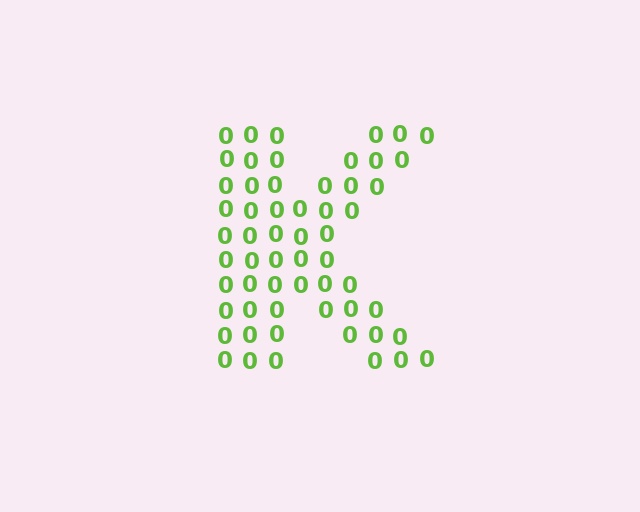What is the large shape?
The large shape is the letter K.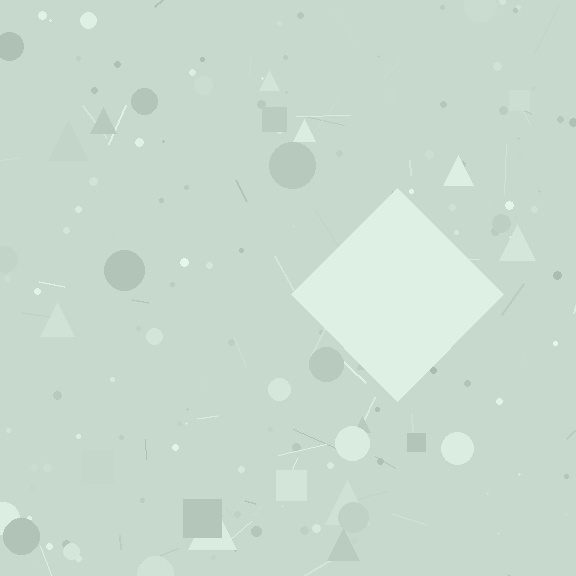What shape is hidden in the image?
A diamond is hidden in the image.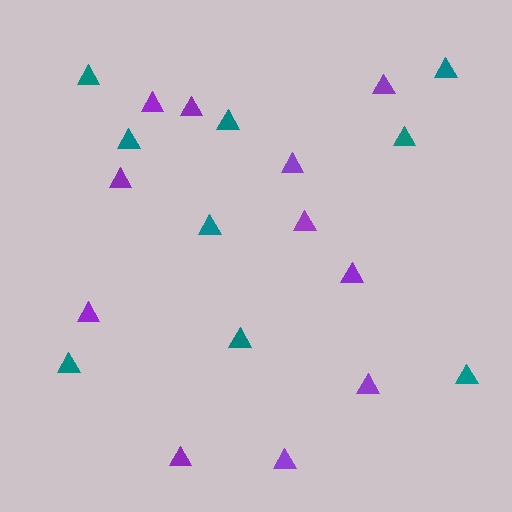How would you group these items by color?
There are 2 groups: one group of teal triangles (9) and one group of purple triangles (11).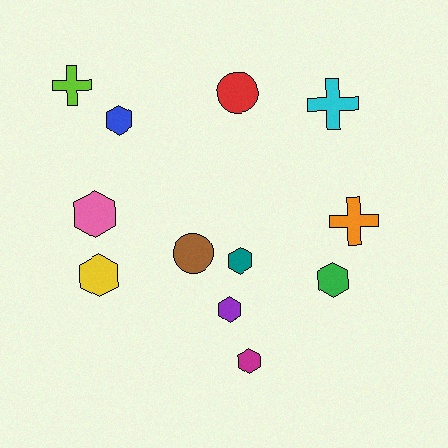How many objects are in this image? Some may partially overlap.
There are 12 objects.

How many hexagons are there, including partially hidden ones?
There are 7 hexagons.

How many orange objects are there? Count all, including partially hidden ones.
There is 1 orange object.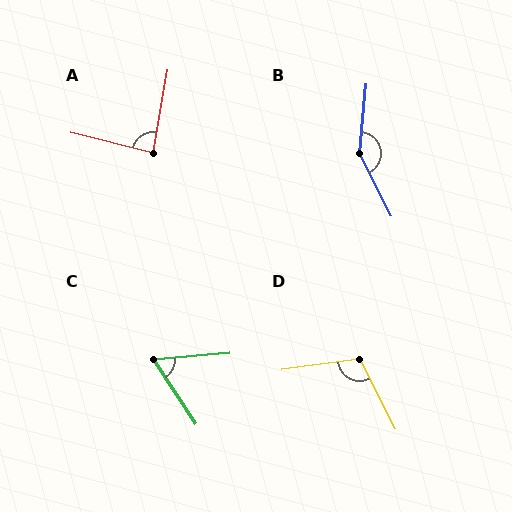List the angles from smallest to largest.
C (62°), A (86°), D (109°), B (148°).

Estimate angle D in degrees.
Approximately 109 degrees.